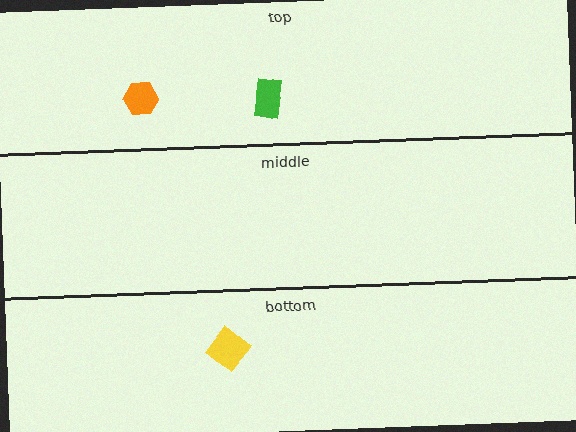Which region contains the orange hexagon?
The top region.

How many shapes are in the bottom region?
1.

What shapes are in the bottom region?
The yellow diamond.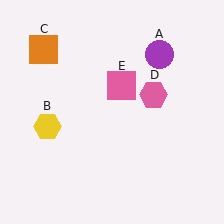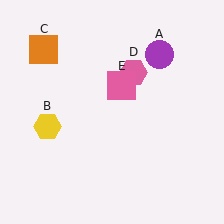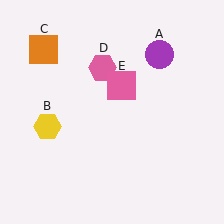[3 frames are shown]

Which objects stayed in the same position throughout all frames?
Purple circle (object A) and yellow hexagon (object B) and orange square (object C) and pink square (object E) remained stationary.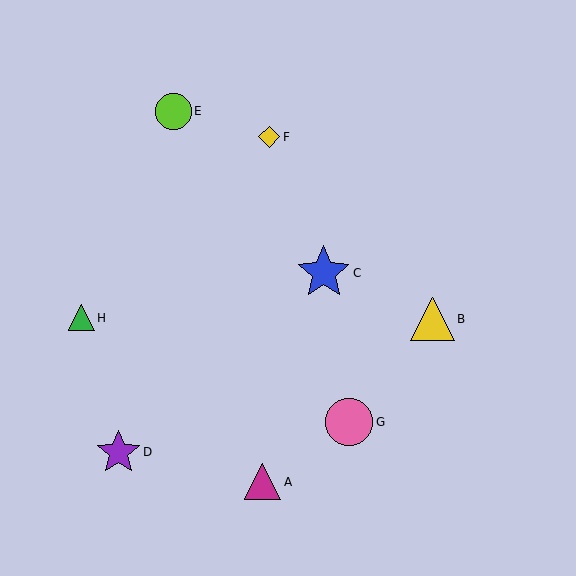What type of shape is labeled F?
Shape F is a yellow diamond.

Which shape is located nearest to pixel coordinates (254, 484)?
The magenta triangle (labeled A) at (263, 482) is nearest to that location.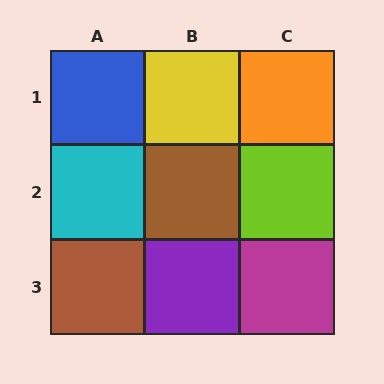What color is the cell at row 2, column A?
Cyan.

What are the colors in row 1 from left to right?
Blue, yellow, orange.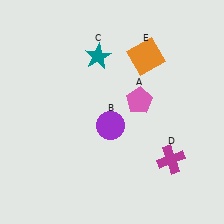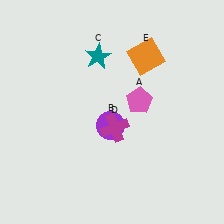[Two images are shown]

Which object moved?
The magenta cross (D) moved left.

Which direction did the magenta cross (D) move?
The magenta cross (D) moved left.